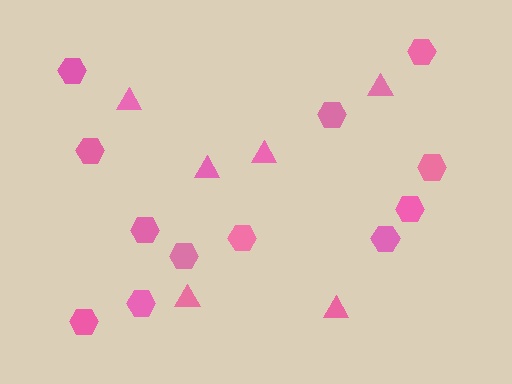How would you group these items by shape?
There are 2 groups: one group of hexagons (12) and one group of triangles (6).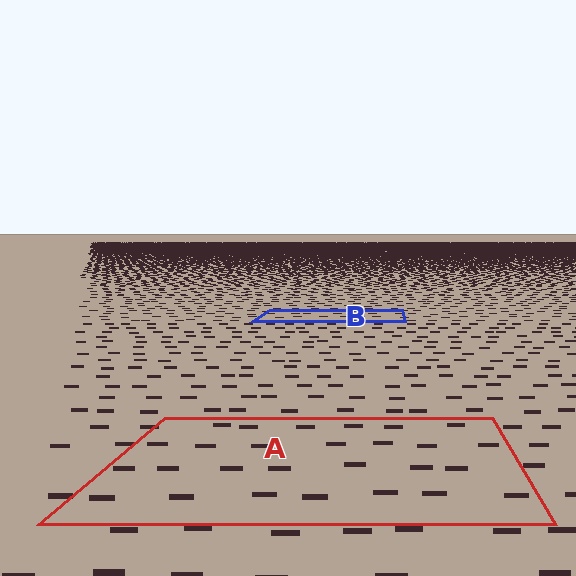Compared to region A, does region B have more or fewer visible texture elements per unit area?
Region B has more texture elements per unit area — they are packed more densely because it is farther away.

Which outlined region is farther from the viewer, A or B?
Region B is farther from the viewer — the texture elements inside it appear smaller and more densely packed.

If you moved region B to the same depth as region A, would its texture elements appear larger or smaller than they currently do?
They would appear larger. At a closer depth, the same texture elements are projected at a bigger on-screen size.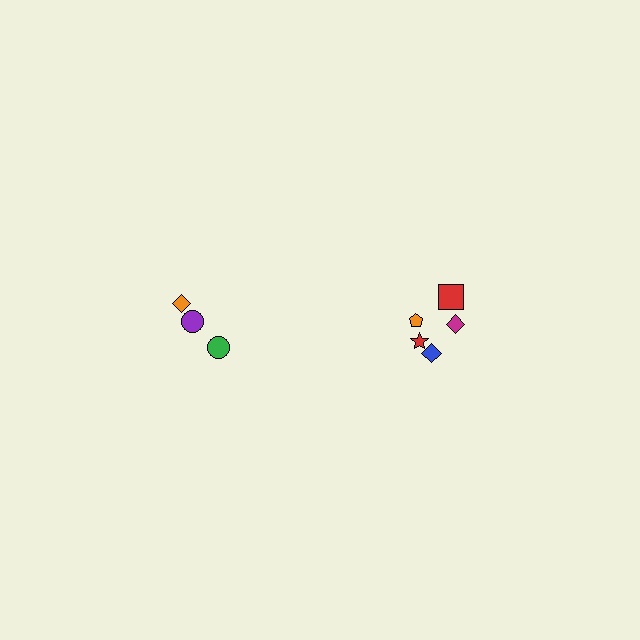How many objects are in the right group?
There are 5 objects.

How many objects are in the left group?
There are 3 objects.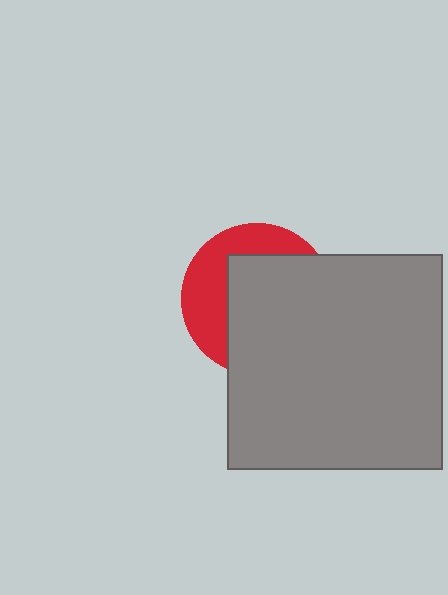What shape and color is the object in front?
The object in front is a gray square.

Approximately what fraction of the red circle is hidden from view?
Roughly 62% of the red circle is hidden behind the gray square.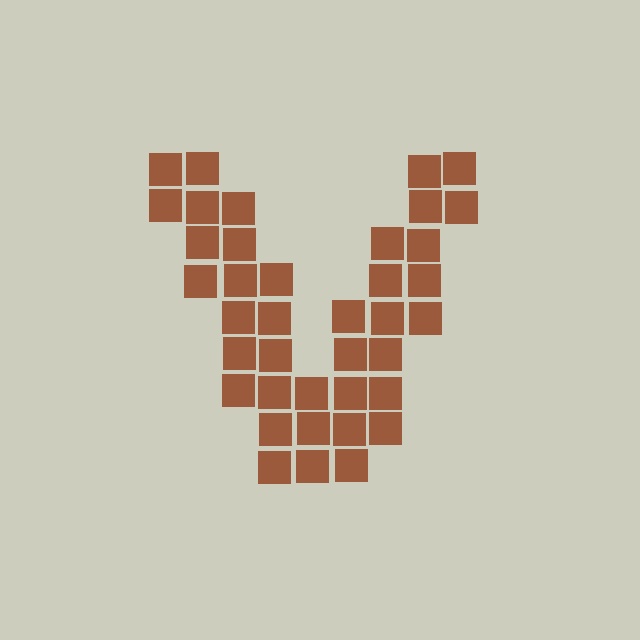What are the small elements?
The small elements are squares.